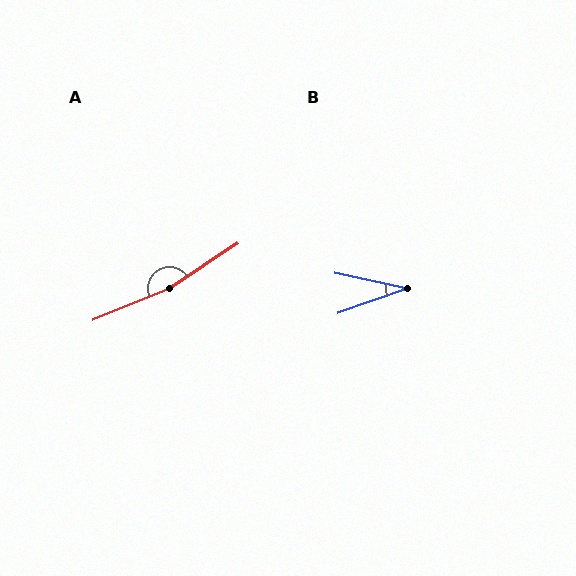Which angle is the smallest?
B, at approximately 32 degrees.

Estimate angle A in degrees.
Approximately 169 degrees.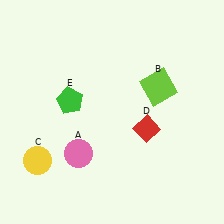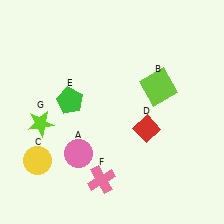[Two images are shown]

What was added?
A pink cross (F), a lime star (G) were added in Image 2.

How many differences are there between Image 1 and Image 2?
There are 2 differences between the two images.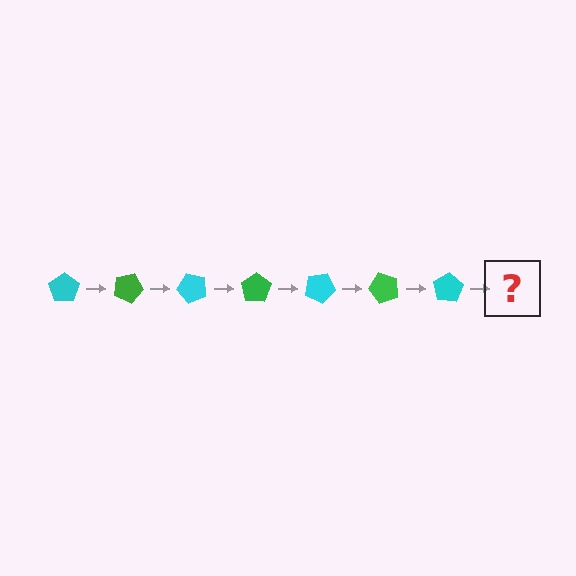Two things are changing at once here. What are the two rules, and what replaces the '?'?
The two rules are that it rotates 25 degrees each step and the color cycles through cyan and green. The '?' should be a green pentagon, rotated 175 degrees from the start.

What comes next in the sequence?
The next element should be a green pentagon, rotated 175 degrees from the start.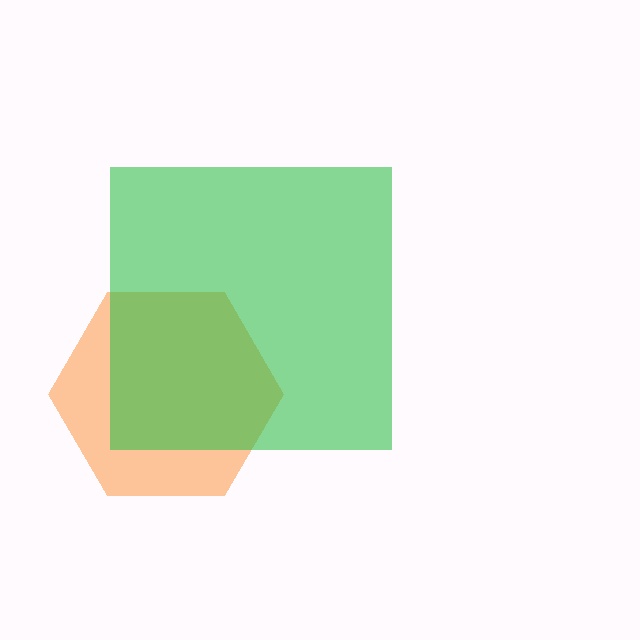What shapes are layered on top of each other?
The layered shapes are: an orange hexagon, a green square.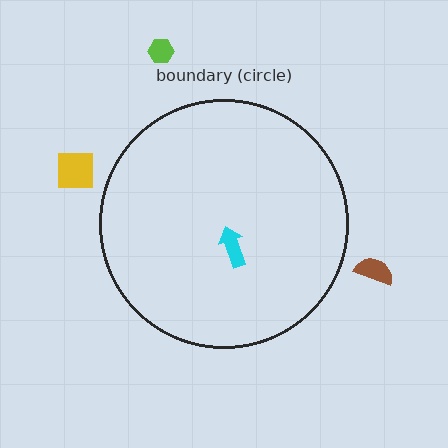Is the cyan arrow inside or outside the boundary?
Inside.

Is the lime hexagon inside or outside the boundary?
Outside.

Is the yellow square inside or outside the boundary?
Outside.